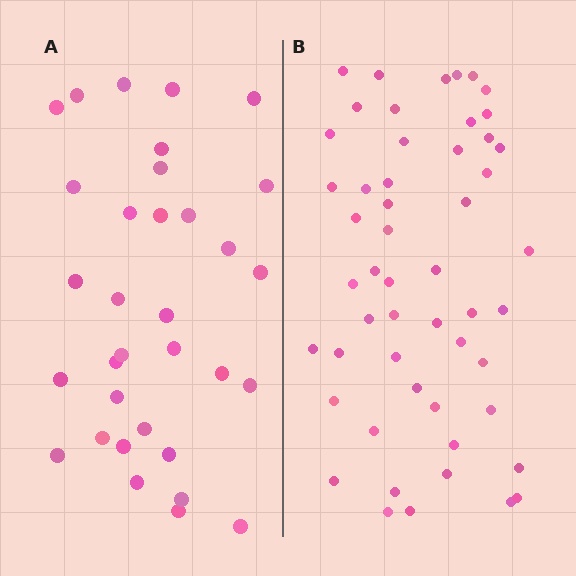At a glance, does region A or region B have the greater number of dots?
Region B (the right region) has more dots.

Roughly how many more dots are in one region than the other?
Region B has approximately 20 more dots than region A.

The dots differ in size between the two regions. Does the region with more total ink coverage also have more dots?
No. Region A has more total ink coverage because its dots are larger, but region B actually contains more individual dots. Total area can be misleading — the number of items is what matters here.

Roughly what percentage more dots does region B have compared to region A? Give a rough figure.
About 60% more.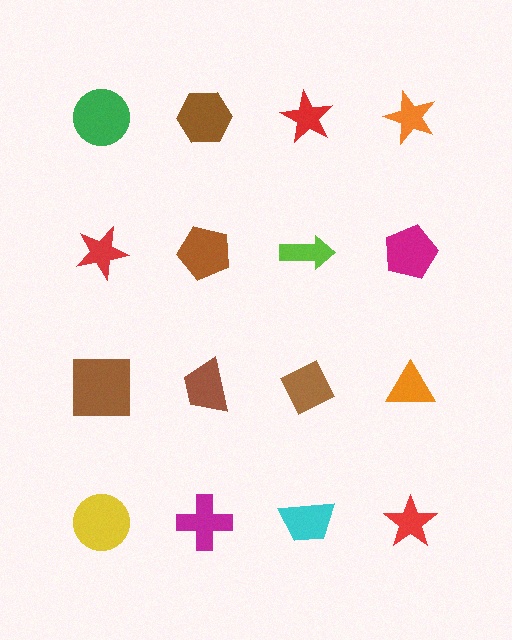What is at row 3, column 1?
A brown square.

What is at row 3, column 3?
A brown diamond.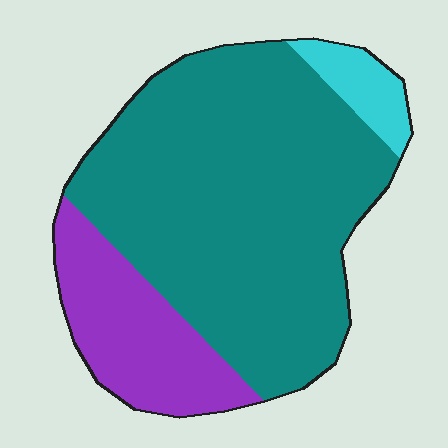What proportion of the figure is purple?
Purple covers about 20% of the figure.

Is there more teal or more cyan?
Teal.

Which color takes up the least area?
Cyan, at roughly 5%.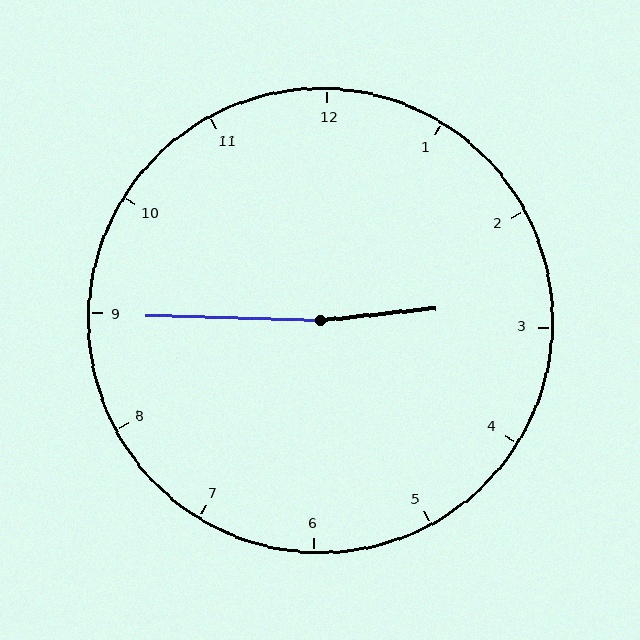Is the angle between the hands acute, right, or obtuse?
It is obtuse.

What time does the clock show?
2:45.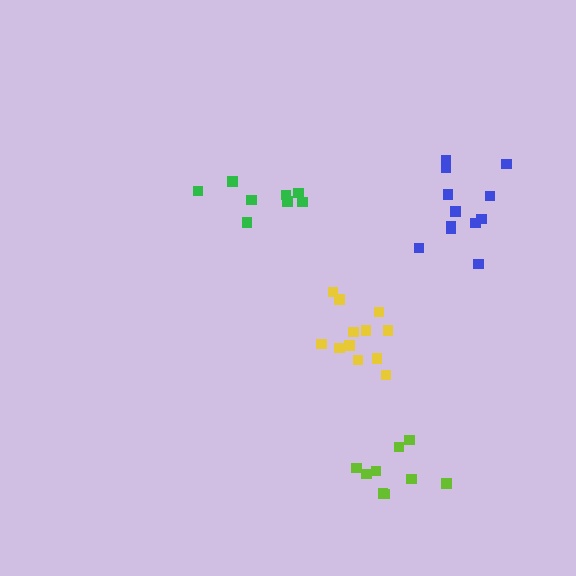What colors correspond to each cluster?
The clusters are colored: green, yellow, lime, blue.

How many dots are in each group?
Group 1: 8 dots, Group 2: 12 dots, Group 3: 9 dots, Group 4: 12 dots (41 total).